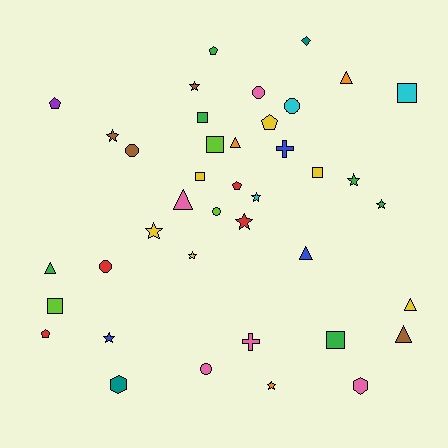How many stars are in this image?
There are 10 stars.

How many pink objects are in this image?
There are 5 pink objects.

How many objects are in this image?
There are 40 objects.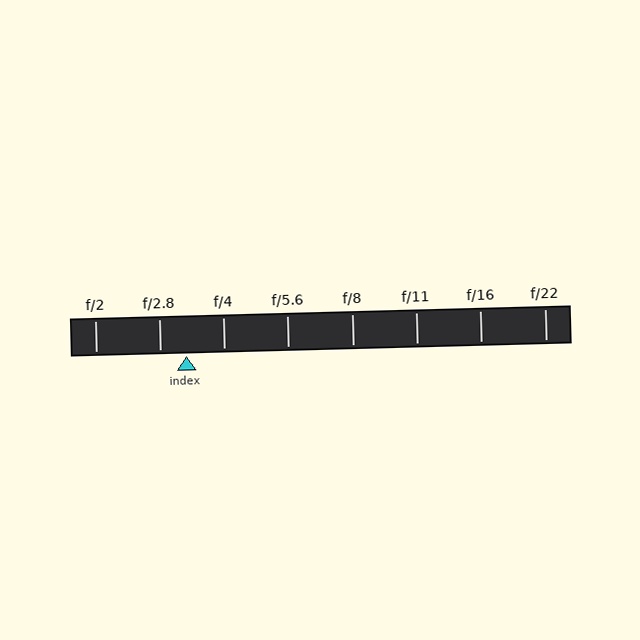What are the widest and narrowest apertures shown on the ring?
The widest aperture shown is f/2 and the narrowest is f/22.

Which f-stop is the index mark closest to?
The index mark is closest to f/2.8.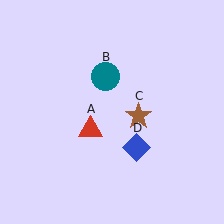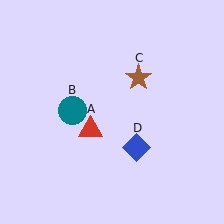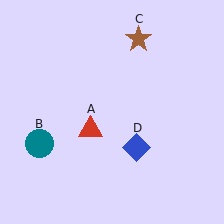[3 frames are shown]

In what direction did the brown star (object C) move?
The brown star (object C) moved up.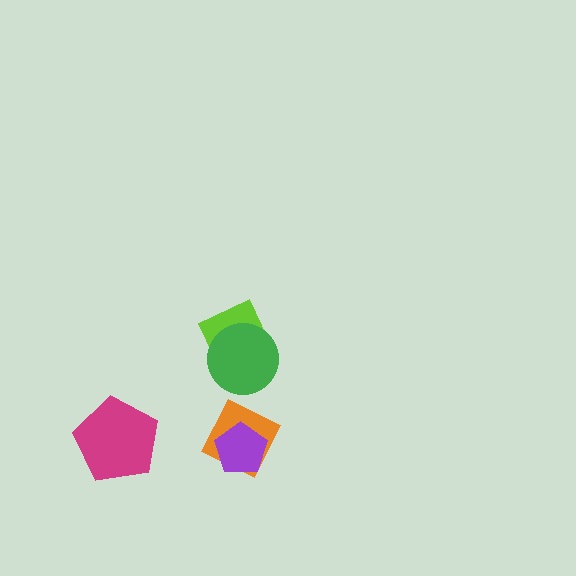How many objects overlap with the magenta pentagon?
0 objects overlap with the magenta pentagon.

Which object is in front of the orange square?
The purple pentagon is in front of the orange square.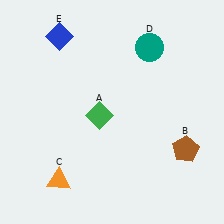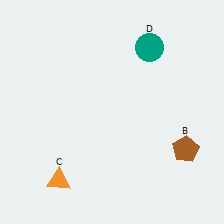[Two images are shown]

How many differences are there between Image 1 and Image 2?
There are 2 differences between the two images.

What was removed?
The blue diamond (E), the green diamond (A) were removed in Image 2.